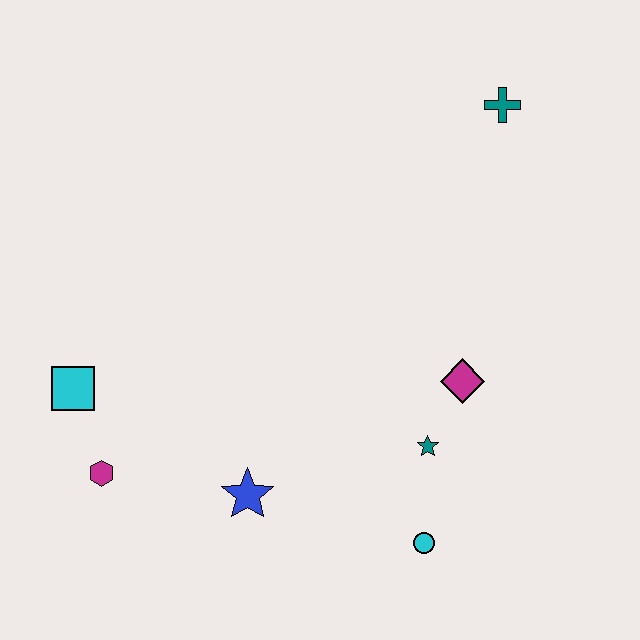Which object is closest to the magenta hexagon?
The cyan square is closest to the magenta hexagon.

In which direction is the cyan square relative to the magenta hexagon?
The cyan square is above the magenta hexagon.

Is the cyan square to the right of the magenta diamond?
No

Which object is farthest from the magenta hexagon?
The teal cross is farthest from the magenta hexagon.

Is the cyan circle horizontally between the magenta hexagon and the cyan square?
No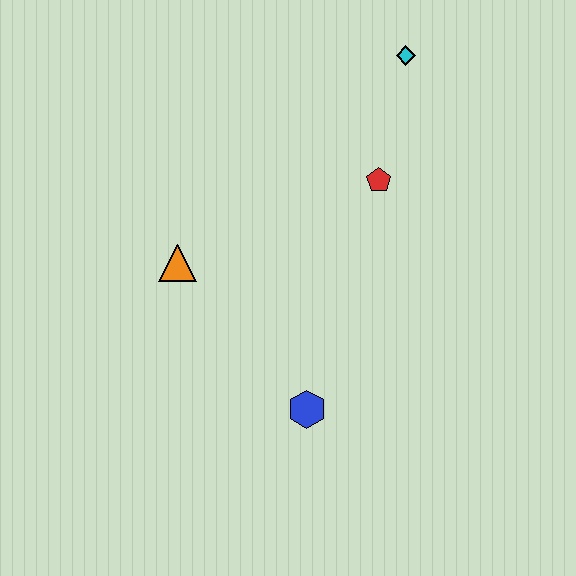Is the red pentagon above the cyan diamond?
No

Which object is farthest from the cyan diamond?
The blue hexagon is farthest from the cyan diamond.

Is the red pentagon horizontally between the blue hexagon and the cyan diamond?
Yes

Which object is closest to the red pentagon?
The cyan diamond is closest to the red pentagon.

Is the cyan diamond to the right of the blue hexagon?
Yes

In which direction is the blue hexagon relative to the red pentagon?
The blue hexagon is below the red pentagon.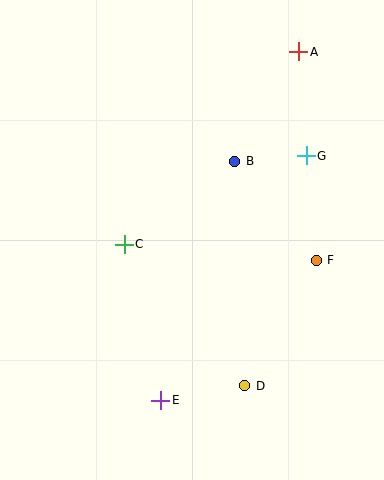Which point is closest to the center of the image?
Point C at (124, 244) is closest to the center.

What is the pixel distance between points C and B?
The distance between C and B is 138 pixels.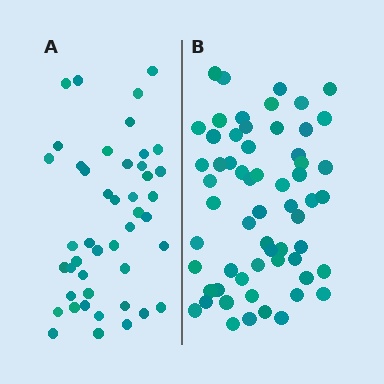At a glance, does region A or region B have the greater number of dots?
Region B (the right region) has more dots.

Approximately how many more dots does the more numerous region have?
Region B has approximately 15 more dots than region A.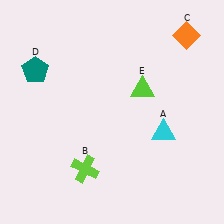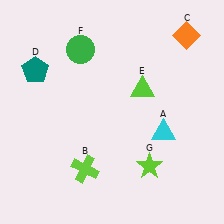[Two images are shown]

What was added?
A green circle (F), a lime star (G) were added in Image 2.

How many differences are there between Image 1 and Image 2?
There are 2 differences between the two images.